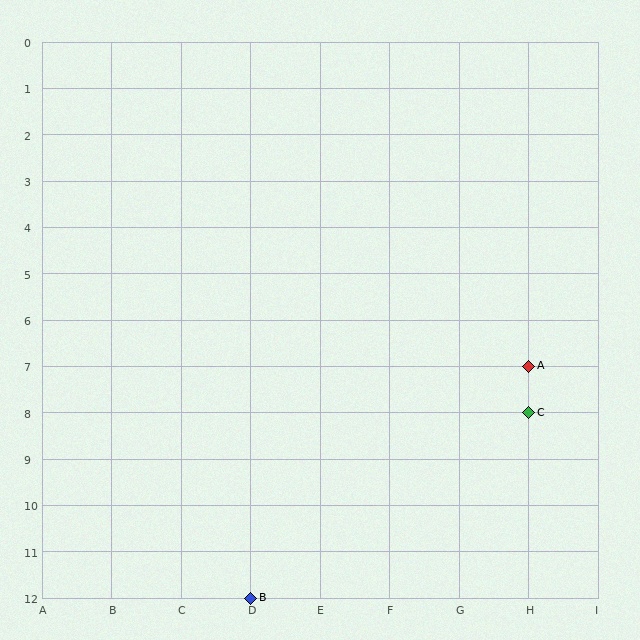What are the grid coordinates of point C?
Point C is at grid coordinates (H, 8).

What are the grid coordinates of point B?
Point B is at grid coordinates (D, 12).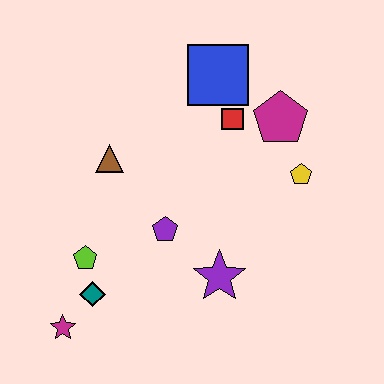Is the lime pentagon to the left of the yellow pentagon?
Yes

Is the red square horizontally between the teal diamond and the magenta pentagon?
Yes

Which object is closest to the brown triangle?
The purple pentagon is closest to the brown triangle.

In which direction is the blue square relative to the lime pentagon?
The blue square is above the lime pentagon.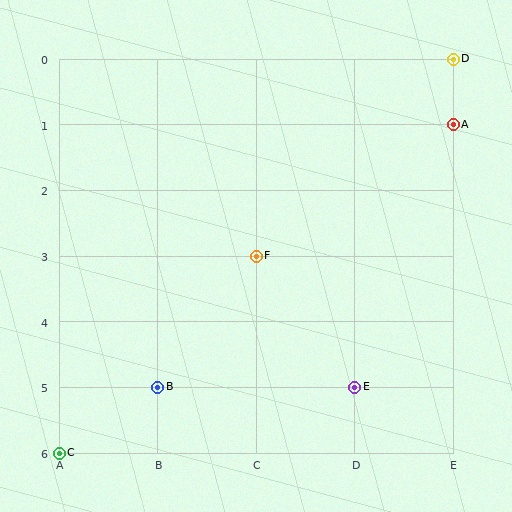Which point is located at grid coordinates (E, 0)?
Point D is at (E, 0).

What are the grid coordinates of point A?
Point A is at grid coordinates (E, 1).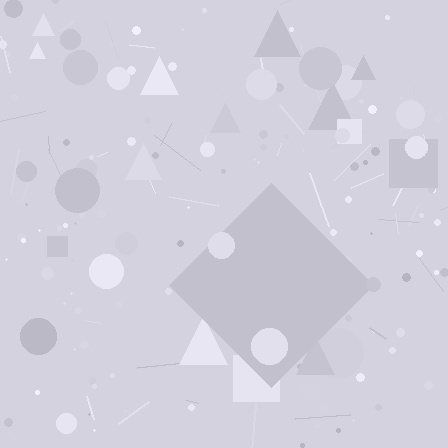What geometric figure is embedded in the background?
A diamond is embedded in the background.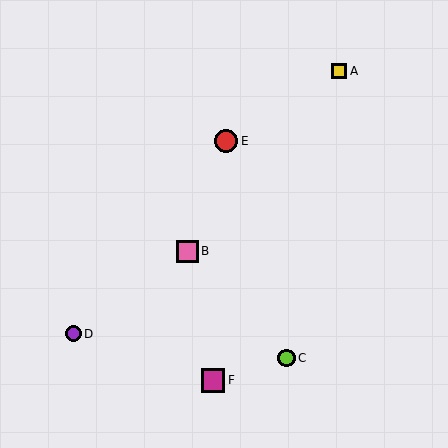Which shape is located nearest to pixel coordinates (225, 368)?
The magenta square (labeled F) at (213, 380) is nearest to that location.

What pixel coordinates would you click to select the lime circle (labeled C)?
Click at (286, 358) to select the lime circle C.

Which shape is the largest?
The magenta square (labeled F) is the largest.